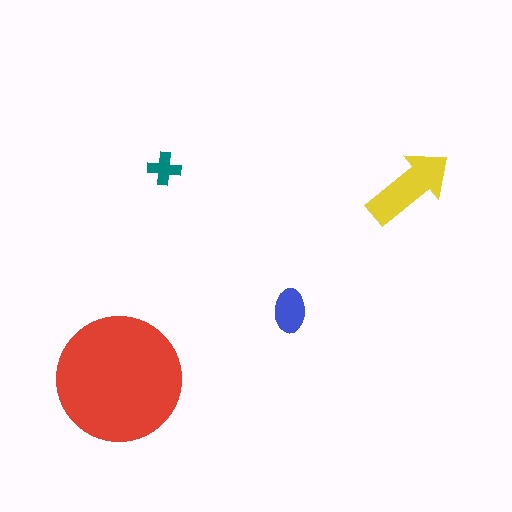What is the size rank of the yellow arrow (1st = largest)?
2nd.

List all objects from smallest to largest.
The teal cross, the blue ellipse, the yellow arrow, the red circle.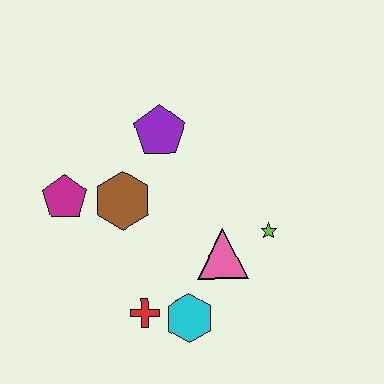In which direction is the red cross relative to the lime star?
The red cross is to the left of the lime star.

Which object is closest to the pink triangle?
The lime star is closest to the pink triangle.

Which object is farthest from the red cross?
The purple pentagon is farthest from the red cross.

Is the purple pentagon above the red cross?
Yes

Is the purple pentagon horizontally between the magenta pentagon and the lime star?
Yes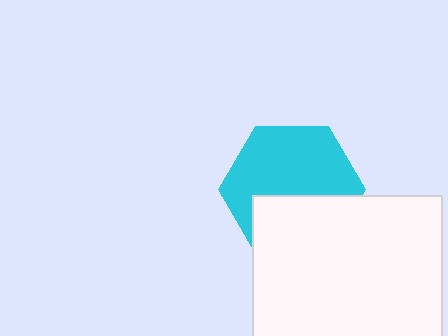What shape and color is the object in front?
The object in front is a white square.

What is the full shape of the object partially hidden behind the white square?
The partially hidden object is a cyan hexagon.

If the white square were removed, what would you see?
You would see the complete cyan hexagon.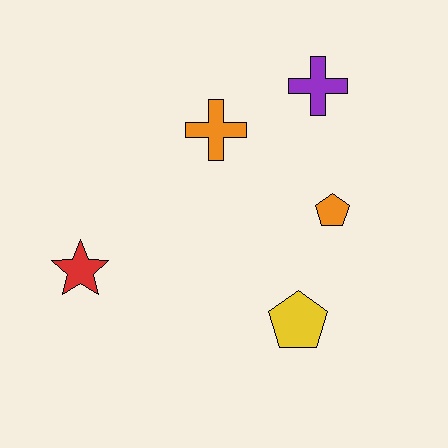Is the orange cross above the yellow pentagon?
Yes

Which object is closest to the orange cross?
The purple cross is closest to the orange cross.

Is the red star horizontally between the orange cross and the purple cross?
No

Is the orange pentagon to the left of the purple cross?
No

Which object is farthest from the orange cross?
The yellow pentagon is farthest from the orange cross.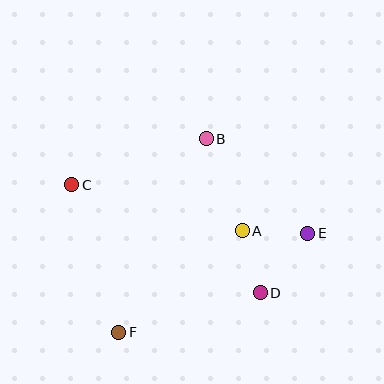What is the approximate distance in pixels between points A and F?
The distance between A and F is approximately 160 pixels.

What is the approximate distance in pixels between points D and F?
The distance between D and F is approximately 147 pixels.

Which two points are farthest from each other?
Points C and E are farthest from each other.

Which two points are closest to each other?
Points A and D are closest to each other.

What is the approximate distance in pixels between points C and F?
The distance between C and F is approximately 155 pixels.